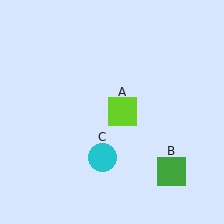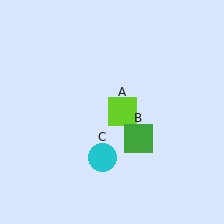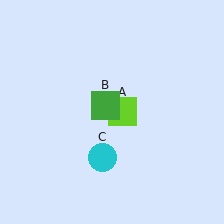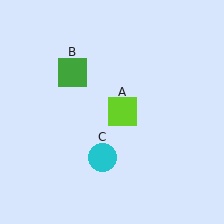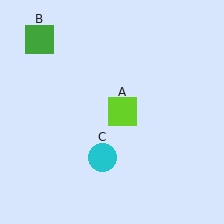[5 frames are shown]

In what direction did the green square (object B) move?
The green square (object B) moved up and to the left.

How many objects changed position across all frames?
1 object changed position: green square (object B).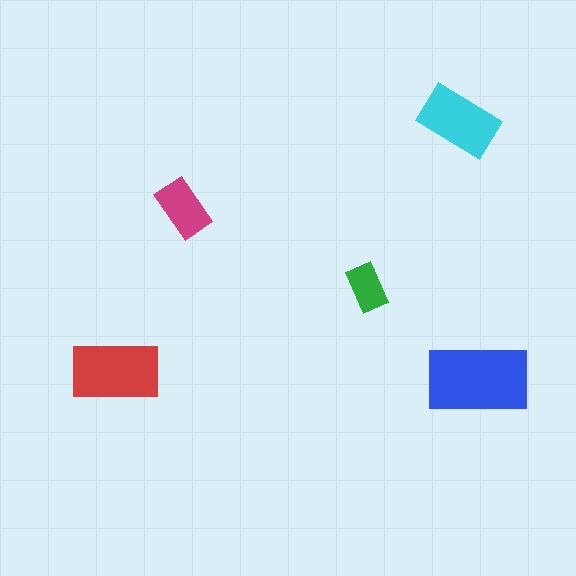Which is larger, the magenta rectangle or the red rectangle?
The red one.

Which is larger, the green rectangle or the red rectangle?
The red one.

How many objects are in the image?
There are 5 objects in the image.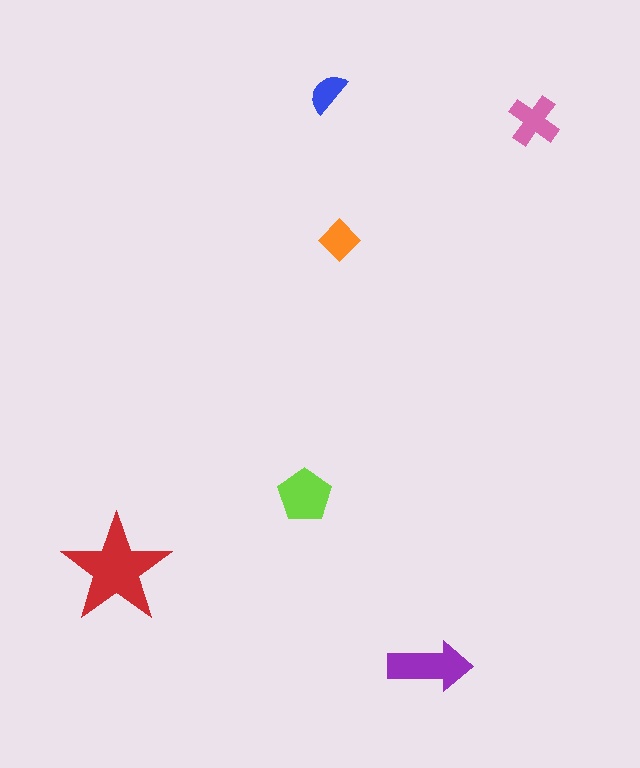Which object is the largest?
The red star.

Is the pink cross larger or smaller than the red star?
Smaller.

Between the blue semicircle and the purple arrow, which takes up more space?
The purple arrow.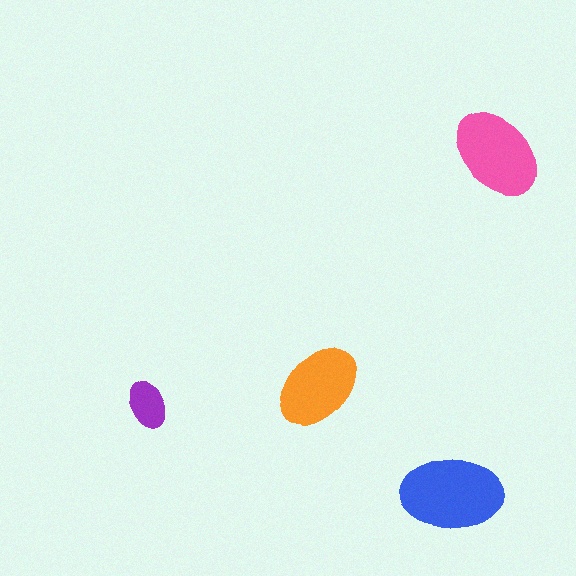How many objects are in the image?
There are 4 objects in the image.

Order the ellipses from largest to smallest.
the blue one, the pink one, the orange one, the purple one.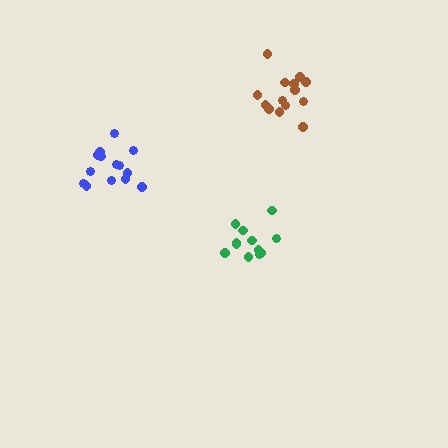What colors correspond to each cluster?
The clusters are colored: brown, green, blue.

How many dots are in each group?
Group 1: 14 dots, Group 2: 13 dots, Group 3: 14 dots (41 total).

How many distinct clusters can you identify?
There are 3 distinct clusters.